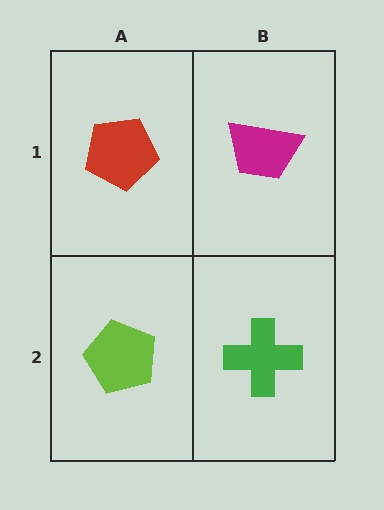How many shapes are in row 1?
2 shapes.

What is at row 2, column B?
A green cross.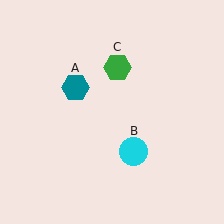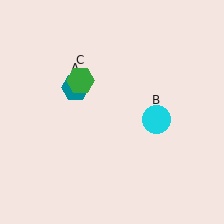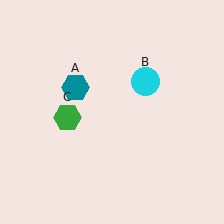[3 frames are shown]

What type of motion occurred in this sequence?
The cyan circle (object B), green hexagon (object C) rotated counterclockwise around the center of the scene.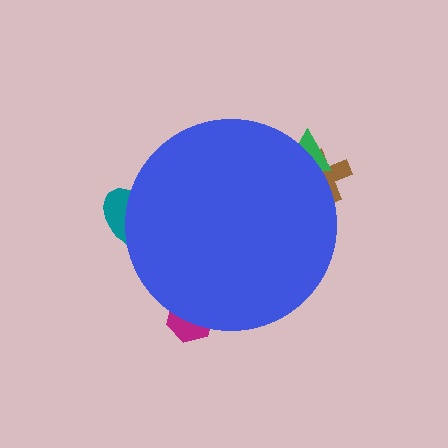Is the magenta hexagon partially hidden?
Yes, the magenta hexagon is partially hidden behind the blue circle.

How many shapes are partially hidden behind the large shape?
4 shapes are partially hidden.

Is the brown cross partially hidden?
Yes, the brown cross is partially hidden behind the blue circle.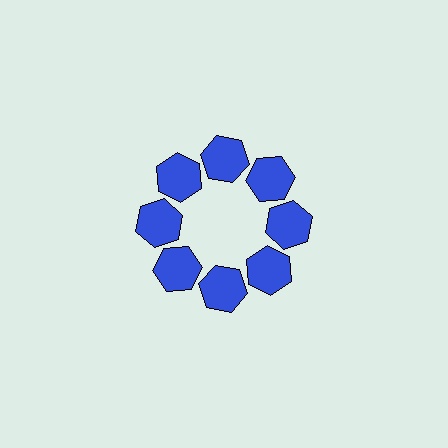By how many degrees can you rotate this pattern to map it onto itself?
The pattern maps onto itself every 45 degrees of rotation.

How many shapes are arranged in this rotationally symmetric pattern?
There are 8 shapes, arranged in 8 groups of 1.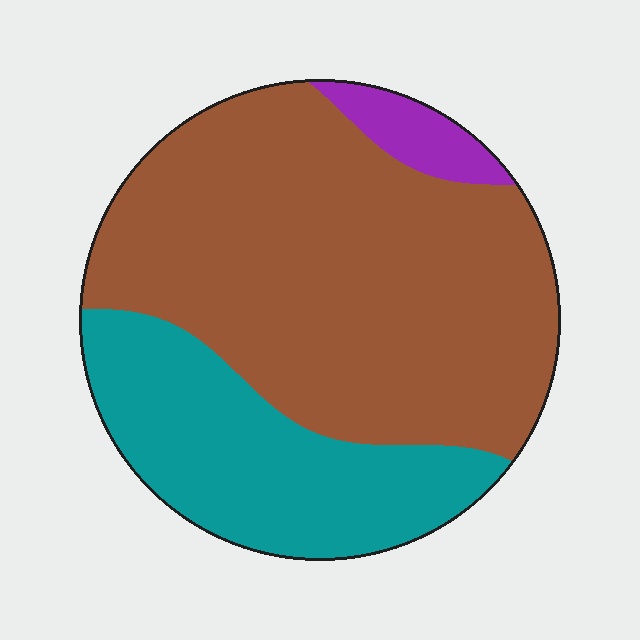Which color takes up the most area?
Brown, at roughly 65%.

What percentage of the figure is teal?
Teal takes up between a quarter and a half of the figure.